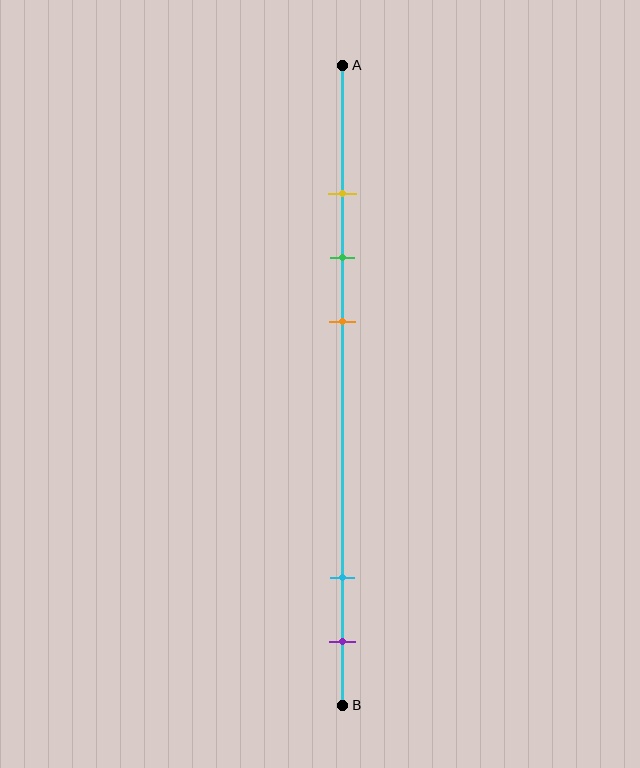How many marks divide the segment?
There are 5 marks dividing the segment.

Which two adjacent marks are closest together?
The yellow and green marks are the closest adjacent pair.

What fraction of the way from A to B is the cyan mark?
The cyan mark is approximately 80% (0.8) of the way from A to B.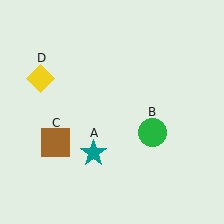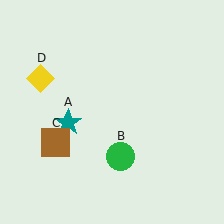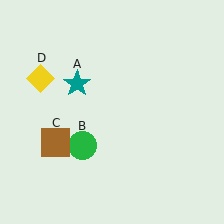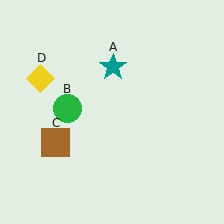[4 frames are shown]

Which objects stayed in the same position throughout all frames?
Brown square (object C) and yellow diamond (object D) remained stationary.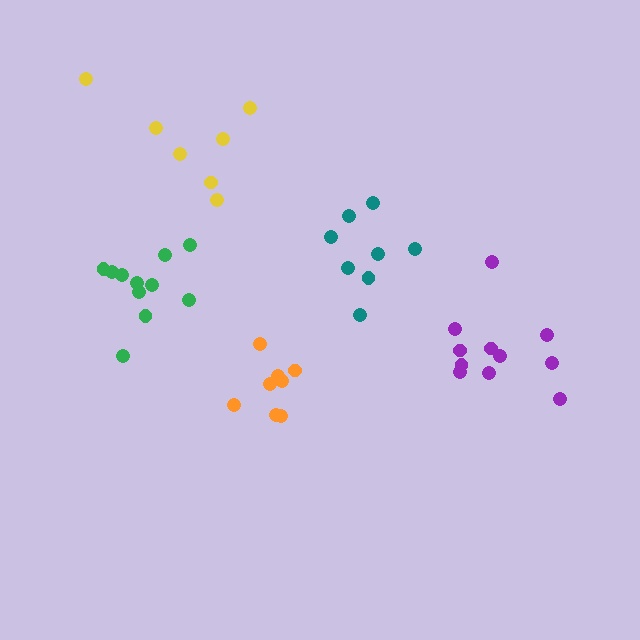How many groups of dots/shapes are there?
There are 5 groups.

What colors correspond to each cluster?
The clusters are colored: yellow, purple, teal, green, orange.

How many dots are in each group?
Group 1: 7 dots, Group 2: 11 dots, Group 3: 8 dots, Group 4: 11 dots, Group 5: 8 dots (45 total).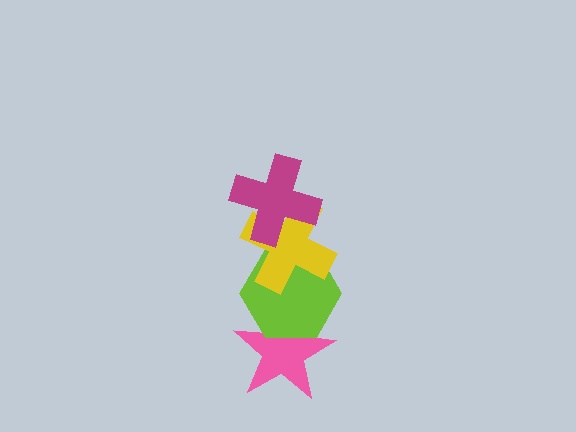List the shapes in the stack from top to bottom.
From top to bottom: the magenta cross, the yellow cross, the lime hexagon, the pink star.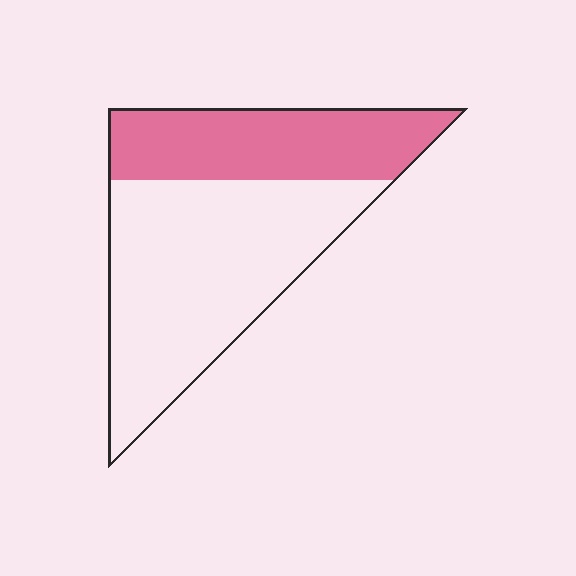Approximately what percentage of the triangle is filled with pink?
Approximately 35%.